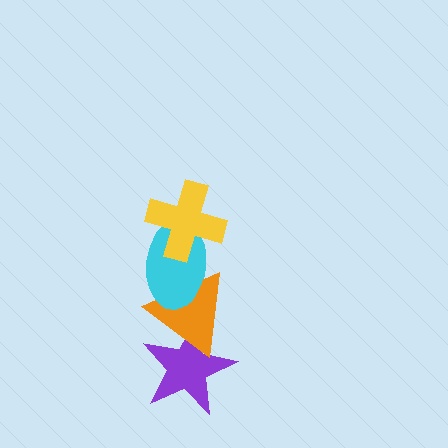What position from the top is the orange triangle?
The orange triangle is 3rd from the top.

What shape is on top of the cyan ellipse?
The yellow cross is on top of the cyan ellipse.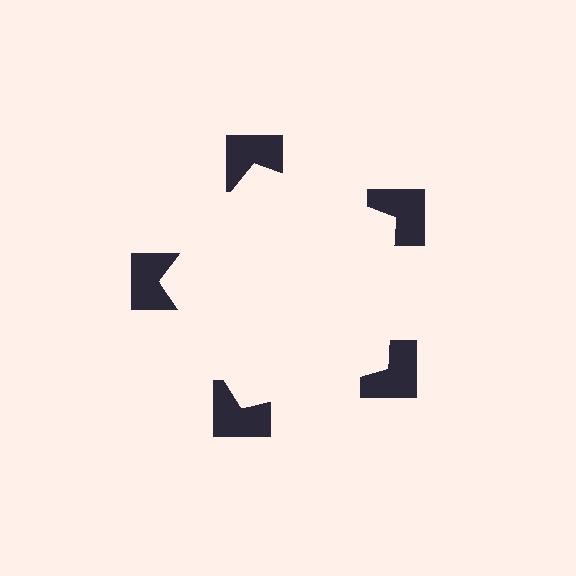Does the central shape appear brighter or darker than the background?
It typically appears slightly brighter than the background, even though no actual brightness change is drawn.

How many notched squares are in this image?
There are 5 — one at each vertex of the illusory pentagon.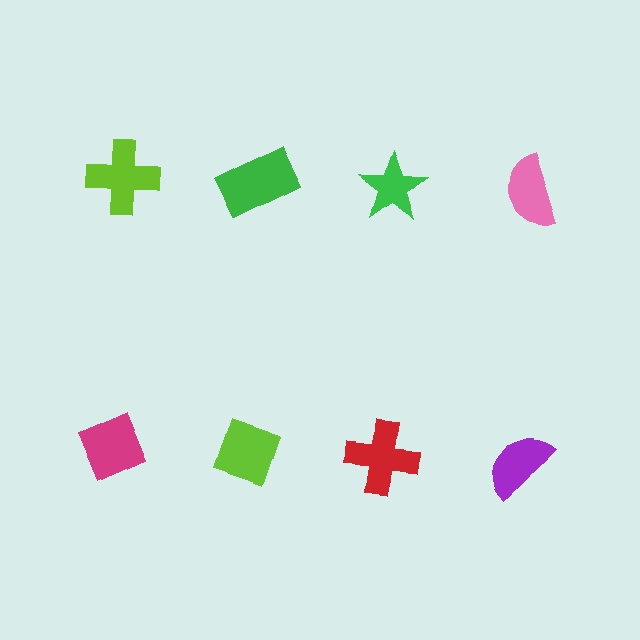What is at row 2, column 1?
A magenta diamond.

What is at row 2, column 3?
A red cross.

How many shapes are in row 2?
4 shapes.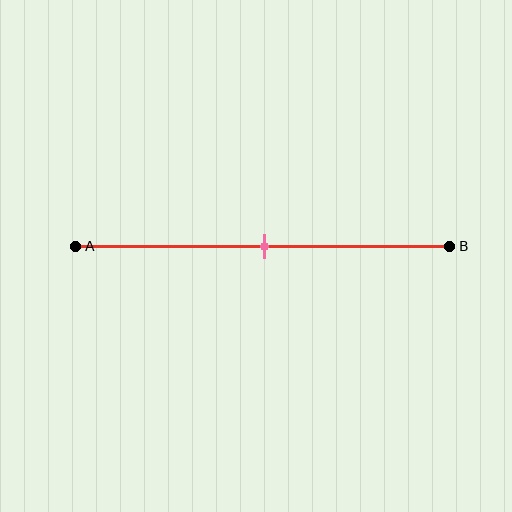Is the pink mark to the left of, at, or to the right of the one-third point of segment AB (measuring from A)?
The pink mark is to the right of the one-third point of segment AB.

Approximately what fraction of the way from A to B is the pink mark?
The pink mark is approximately 50% of the way from A to B.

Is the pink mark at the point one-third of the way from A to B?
No, the mark is at about 50% from A, not at the 33% one-third point.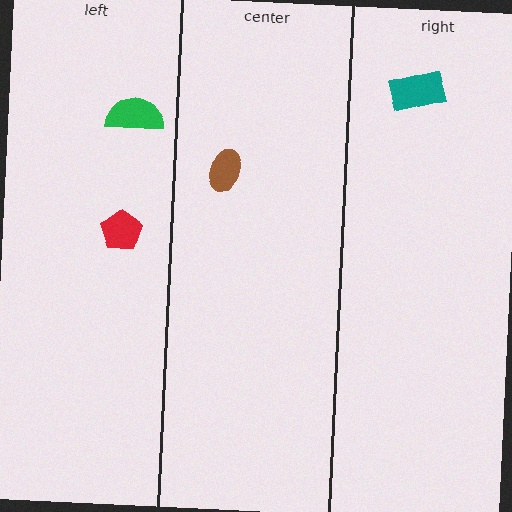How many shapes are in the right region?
1.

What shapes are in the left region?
The red pentagon, the green semicircle.